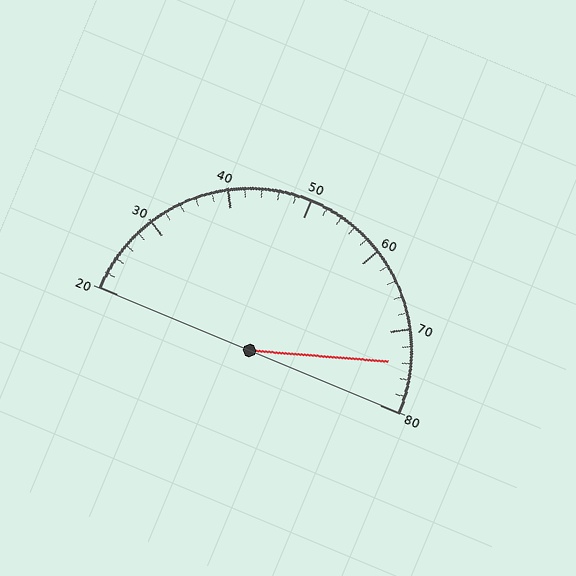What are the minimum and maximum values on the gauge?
The gauge ranges from 20 to 80.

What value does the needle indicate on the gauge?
The needle indicates approximately 74.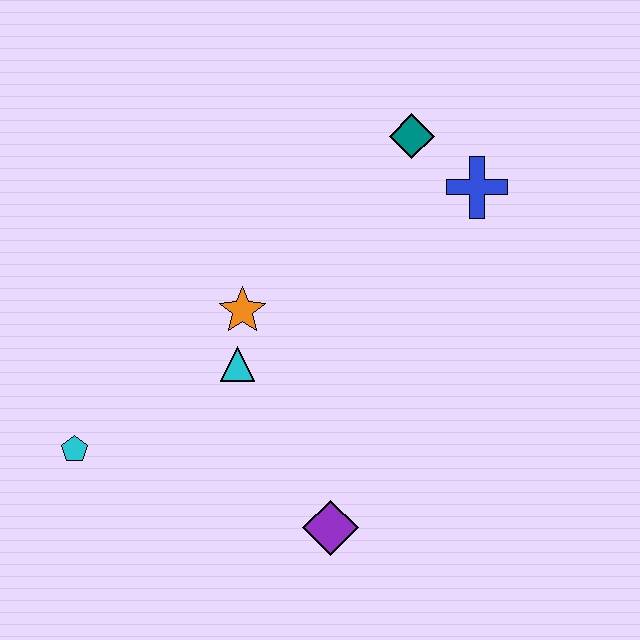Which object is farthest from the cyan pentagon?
The blue cross is farthest from the cyan pentagon.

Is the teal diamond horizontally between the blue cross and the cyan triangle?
Yes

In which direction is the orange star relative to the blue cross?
The orange star is to the left of the blue cross.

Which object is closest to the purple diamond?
The cyan triangle is closest to the purple diamond.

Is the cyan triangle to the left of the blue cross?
Yes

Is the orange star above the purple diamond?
Yes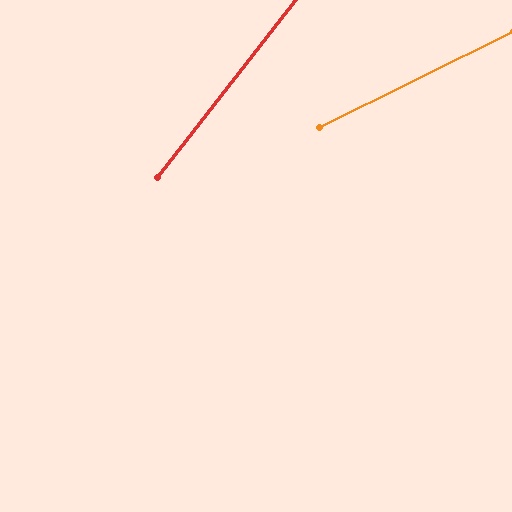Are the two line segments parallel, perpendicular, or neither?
Neither parallel nor perpendicular — they differ by about 26°.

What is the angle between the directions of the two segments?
Approximately 26 degrees.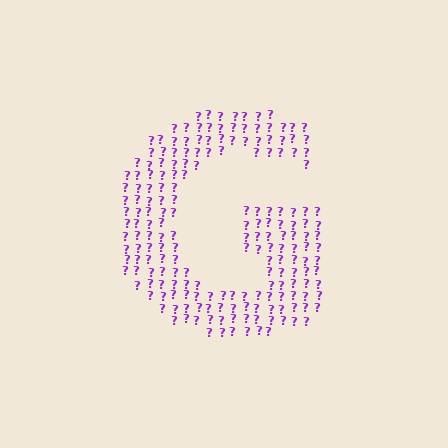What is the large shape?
The large shape is the letter G.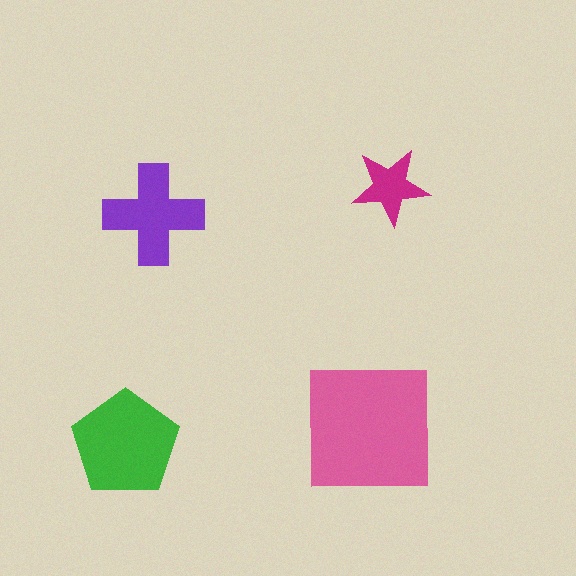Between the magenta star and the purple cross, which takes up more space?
The purple cross.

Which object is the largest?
The pink square.